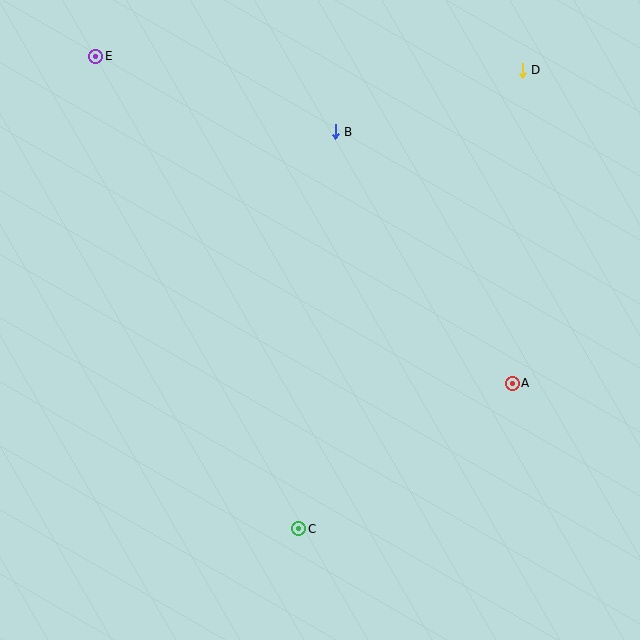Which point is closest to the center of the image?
Point B at (335, 132) is closest to the center.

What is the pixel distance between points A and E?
The distance between A and E is 530 pixels.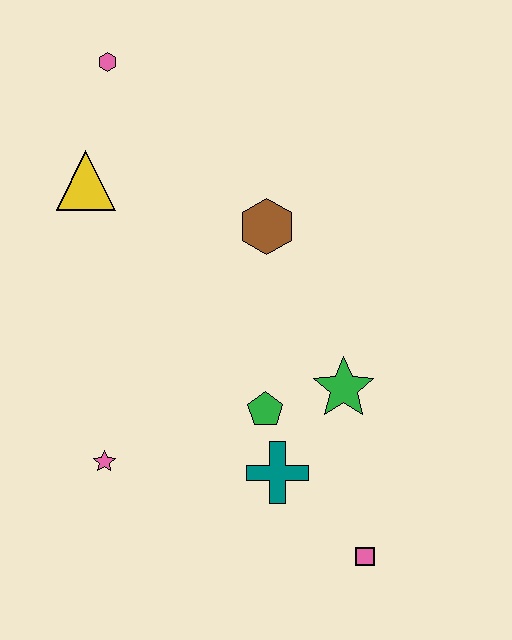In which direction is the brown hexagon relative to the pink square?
The brown hexagon is above the pink square.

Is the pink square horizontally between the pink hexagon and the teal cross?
No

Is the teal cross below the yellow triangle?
Yes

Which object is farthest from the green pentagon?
The pink hexagon is farthest from the green pentagon.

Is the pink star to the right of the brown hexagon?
No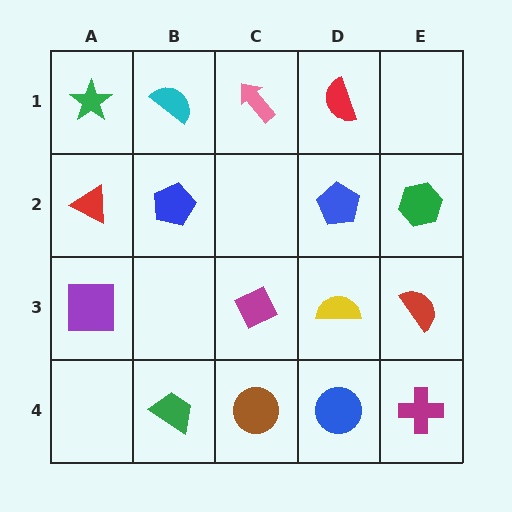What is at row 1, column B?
A cyan semicircle.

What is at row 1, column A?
A green star.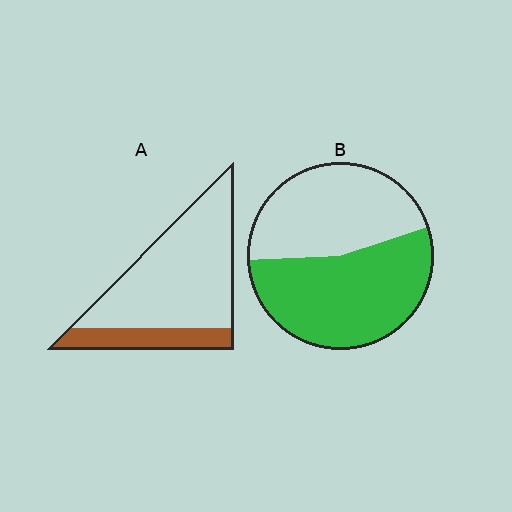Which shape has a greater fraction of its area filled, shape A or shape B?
Shape B.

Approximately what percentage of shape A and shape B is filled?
A is approximately 20% and B is approximately 55%.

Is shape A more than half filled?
No.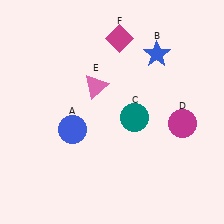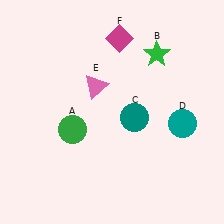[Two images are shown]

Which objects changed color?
A changed from blue to green. B changed from blue to green. D changed from magenta to teal.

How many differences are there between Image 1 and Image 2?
There are 3 differences between the two images.